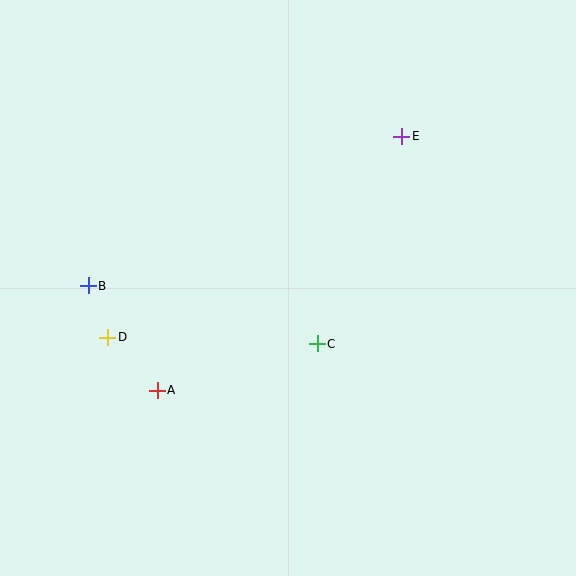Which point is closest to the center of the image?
Point C at (317, 344) is closest to the center.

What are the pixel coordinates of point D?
Point D is at (108, 337).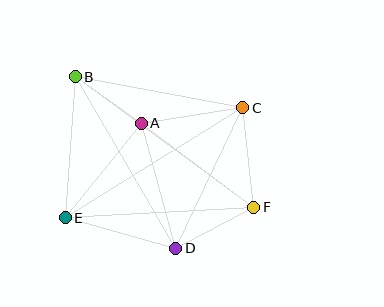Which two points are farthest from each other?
Points B and F are farthest from each other.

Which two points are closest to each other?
Points A and B are closest to each other.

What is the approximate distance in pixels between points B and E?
The distance between B and E is approximately 142 pixels.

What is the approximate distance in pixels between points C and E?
The distance between C and E is approximately 209 pixels.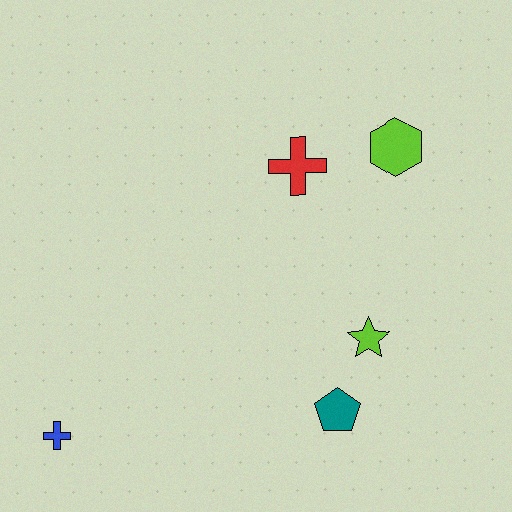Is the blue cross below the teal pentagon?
Yes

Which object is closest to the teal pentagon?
The lime star is closest to the teal pentagon.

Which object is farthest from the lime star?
The blue cross is farthest from the lime star.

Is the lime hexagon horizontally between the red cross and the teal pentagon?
No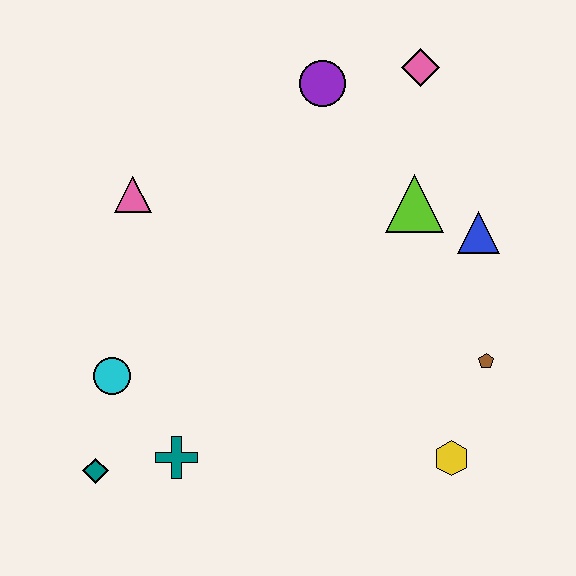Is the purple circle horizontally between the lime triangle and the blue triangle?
No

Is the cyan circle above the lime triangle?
No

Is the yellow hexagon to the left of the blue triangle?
Yes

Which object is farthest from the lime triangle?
The teal diamond is farthest from the lime triangle.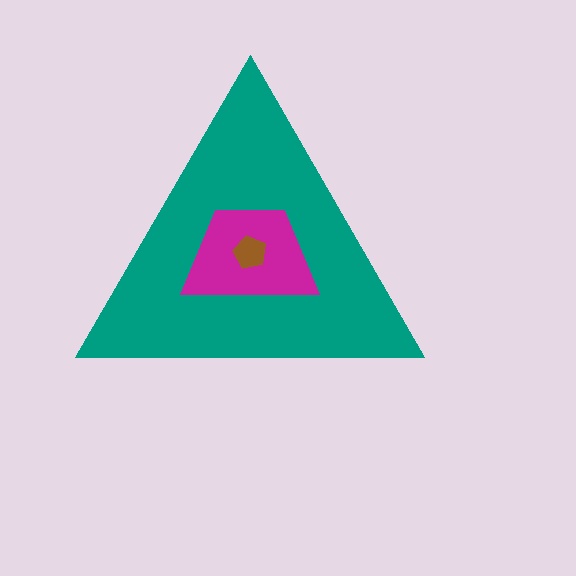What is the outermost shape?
The teal triangle.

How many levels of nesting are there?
3.